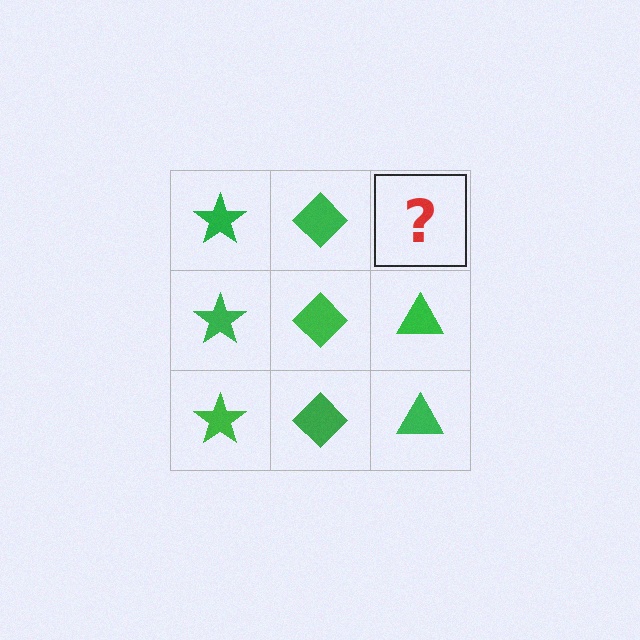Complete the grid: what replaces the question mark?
The question mark should be replaced with a green triangle.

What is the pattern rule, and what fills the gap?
The rule is that each column has a consistent shape. The gap should be filled with a green triangle.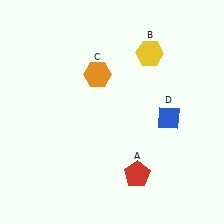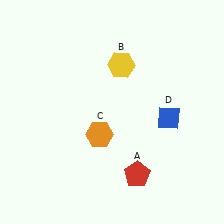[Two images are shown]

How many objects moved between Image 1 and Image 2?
2 objects moved between the two images.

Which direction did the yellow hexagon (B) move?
The yellow hexagon (B) moved left.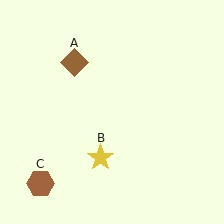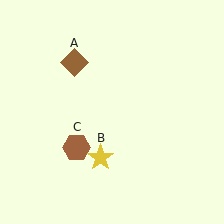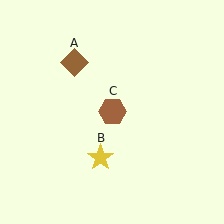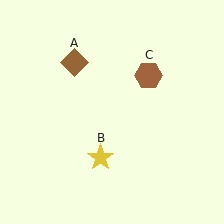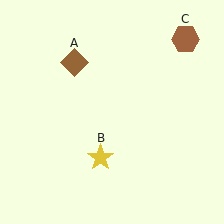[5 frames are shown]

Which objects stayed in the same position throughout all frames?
Brown diamond (object A) and yellow star (object B) remained stationary.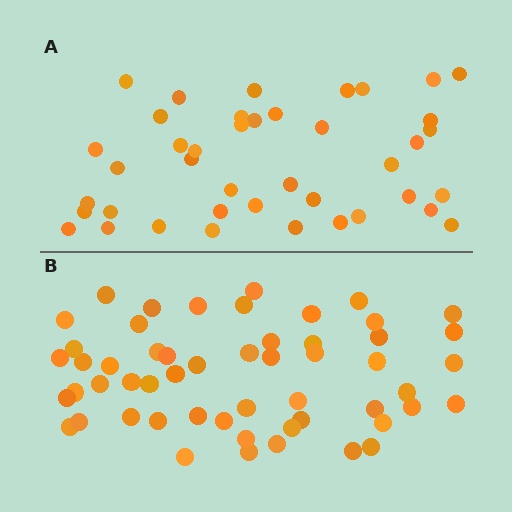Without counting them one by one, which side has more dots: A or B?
Region B (the bottom region) has more dots.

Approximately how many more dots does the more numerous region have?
Region B has approximately 15 more dots than region A.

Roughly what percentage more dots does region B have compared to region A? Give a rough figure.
About 30% more.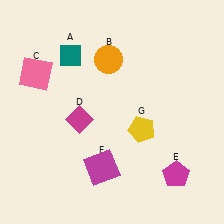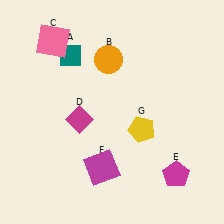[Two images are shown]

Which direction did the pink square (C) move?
The pink square (C) moved up.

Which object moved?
The pink square (C) moved up.